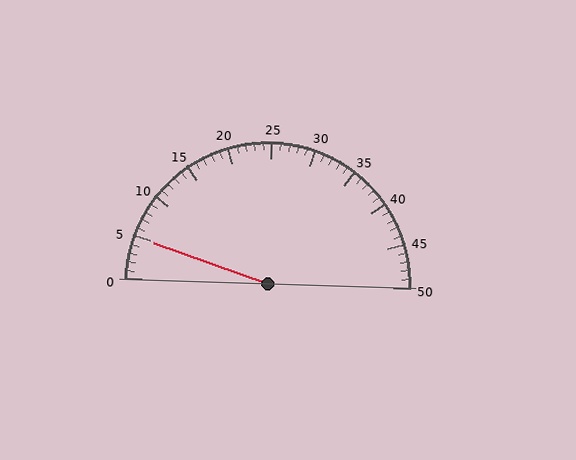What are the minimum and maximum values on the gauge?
The gauge ranges from 0 to 50.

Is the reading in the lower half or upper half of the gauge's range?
The reading is in the lower half of the range (0 to 50).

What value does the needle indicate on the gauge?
The needle indicates approximately 5.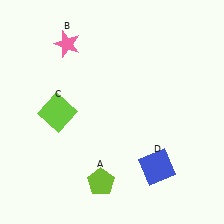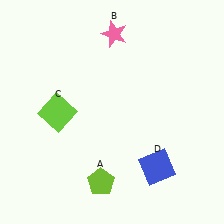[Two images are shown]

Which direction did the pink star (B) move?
The pink star (B) moved right.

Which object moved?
The pink star (B) moved right.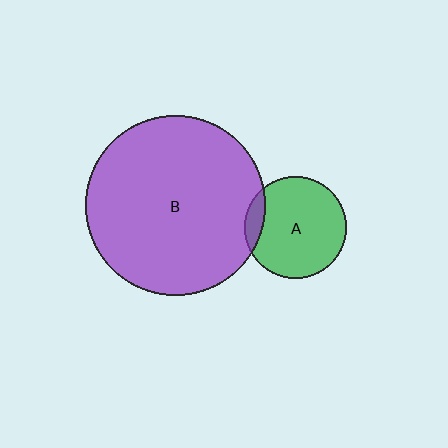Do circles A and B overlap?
Yes.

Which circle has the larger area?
Circle B (purple).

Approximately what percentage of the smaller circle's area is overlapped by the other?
Approximately 10%.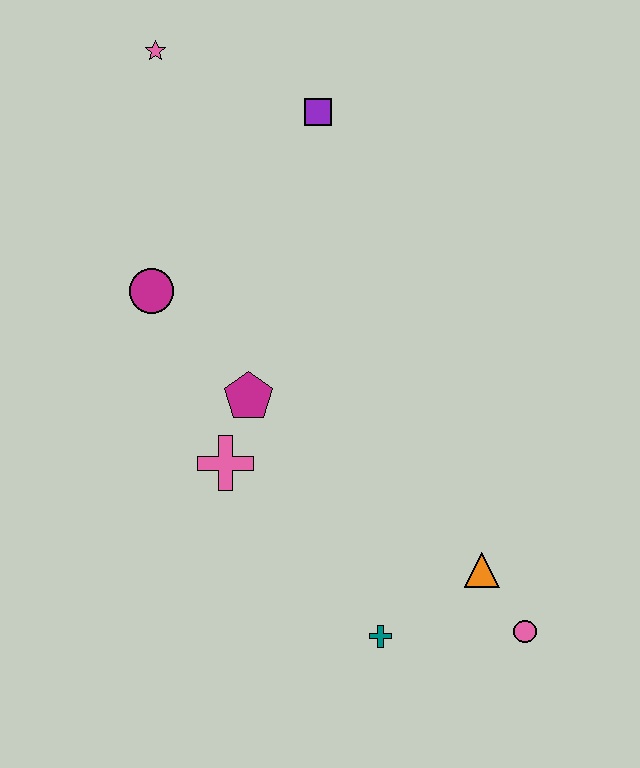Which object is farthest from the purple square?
The pink circle is farthest from the purple square.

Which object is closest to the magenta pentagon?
The pink cross is closest to the magenta pentagon.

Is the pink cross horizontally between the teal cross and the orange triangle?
No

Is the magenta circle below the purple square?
Yes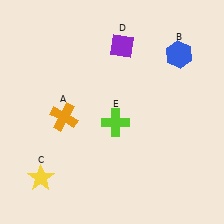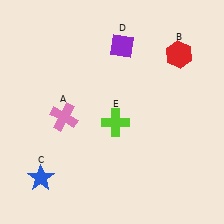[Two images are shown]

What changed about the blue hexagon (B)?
In Image 1, B is blue. In Image 2, it changed to red.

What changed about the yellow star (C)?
In Image 1, C is yellow. In Image 2, it changed to blue.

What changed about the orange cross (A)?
In Image 1, A is orange. In Image 2, it changed to pink.